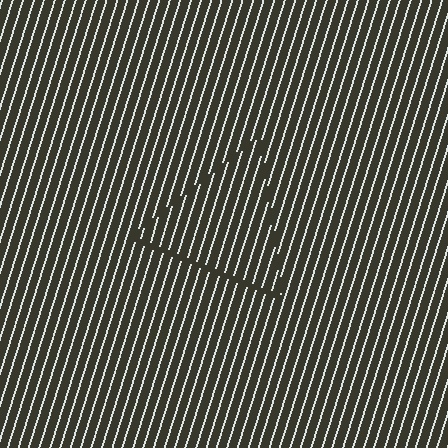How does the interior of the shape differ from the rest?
The interior of the shape contains the same grating, shifted by half a period — the contour is defined by the phase discontinuity where line-ends from the inner and outer gratings abut.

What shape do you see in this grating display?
An illusory triangle. The interior of the shape contains the same grating, shifted by half a period — the contour is defined by the phase discontinuity where line-ends from the inner and outer gratings abut.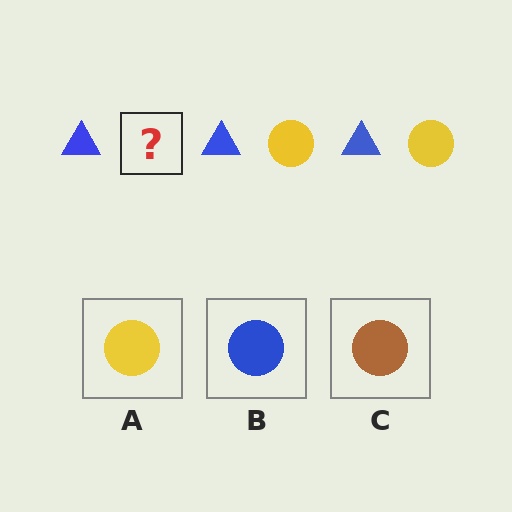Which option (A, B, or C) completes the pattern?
A.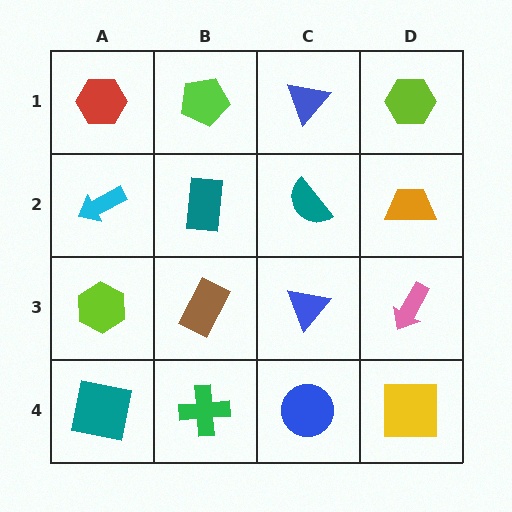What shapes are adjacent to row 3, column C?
A teal semicircle (row 2, column C), a blue circle (row 4, column C), a brown rectangle (row 3, column B), a pink arrow (row 3, column D).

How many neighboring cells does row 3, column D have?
3.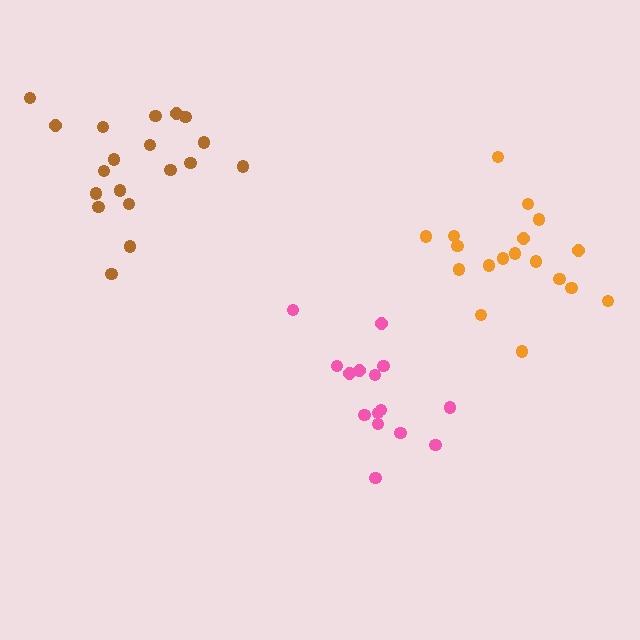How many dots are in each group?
Group 1: 18 dots, Group 2: 19 dots, Group 3: 15 dots (52 total).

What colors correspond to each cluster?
The clusters are colored: orange, brown, pink.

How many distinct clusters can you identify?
There are 3 distinct clusters.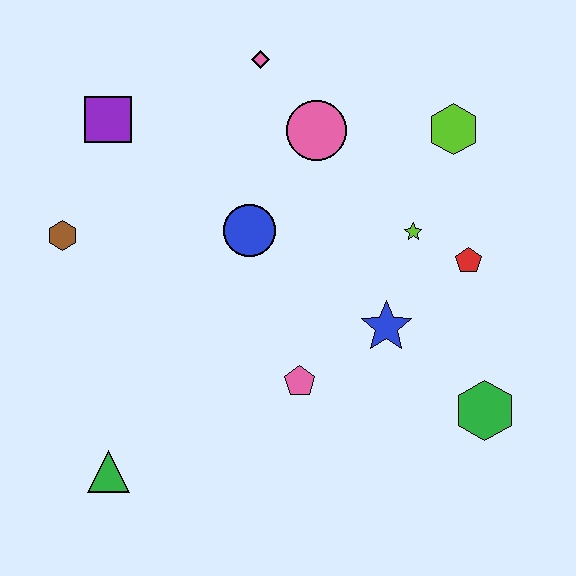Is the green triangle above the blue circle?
No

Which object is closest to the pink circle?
The pink diamond is closest to the pink circle.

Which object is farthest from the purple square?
The green hexagon is farthest from the purple square.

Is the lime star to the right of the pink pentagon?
Yes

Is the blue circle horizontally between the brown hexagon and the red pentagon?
Yes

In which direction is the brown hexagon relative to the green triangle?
The brown hexagon is above the green triangle.